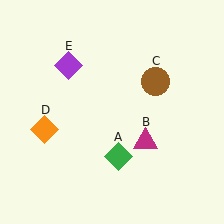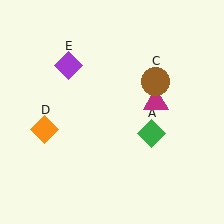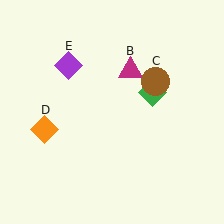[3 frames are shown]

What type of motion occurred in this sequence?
The green diamond (object A), magenta triangle (object B) rotated counterclockwise around the center of the scene.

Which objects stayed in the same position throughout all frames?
Brown circle (object C) and orange diamond (object D) and purple diamond (object E) remained stationary.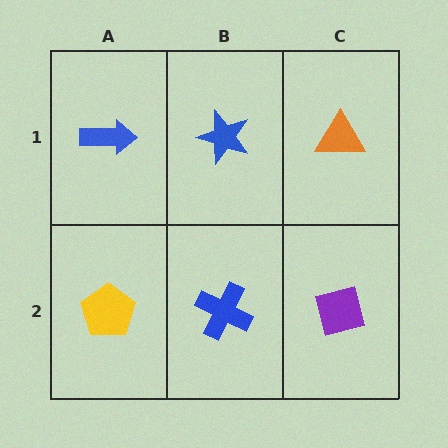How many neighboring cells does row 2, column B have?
3.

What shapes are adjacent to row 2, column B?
A blue star (row 1, column B), a yellow pentagon (row 2, column A), a purple square (row 2, column C).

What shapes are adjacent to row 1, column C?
A purple square (row 2, column C), a blue star (row 1, column B).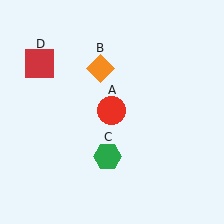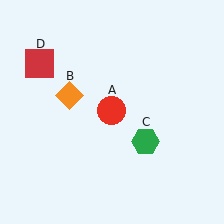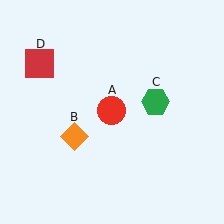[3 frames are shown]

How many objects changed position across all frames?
2 objects changed position: orange diamond (object B), green hexagon (object C).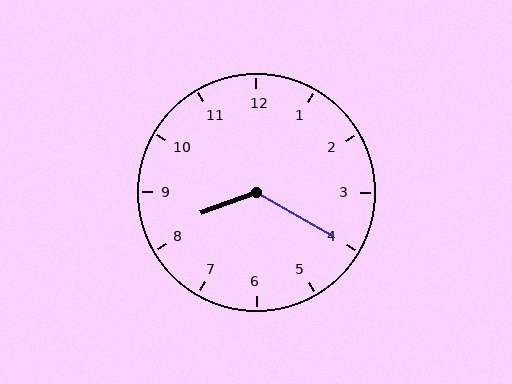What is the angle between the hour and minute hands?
Approximately 130 degrees.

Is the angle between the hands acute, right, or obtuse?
It is obtuse.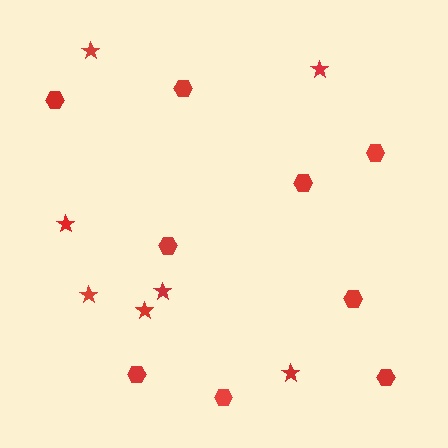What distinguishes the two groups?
There are 2 groups: one group of hexagons (9) and one group of stars (7).